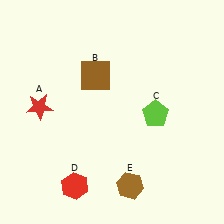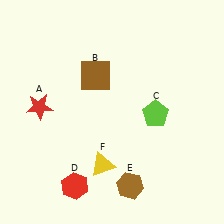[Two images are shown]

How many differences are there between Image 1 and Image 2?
There is 1 difference between the two images.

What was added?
A yellow triangle (F) was added in Image 2.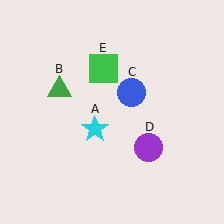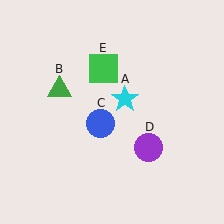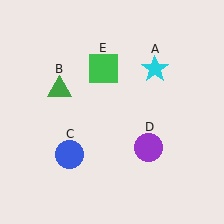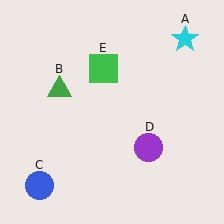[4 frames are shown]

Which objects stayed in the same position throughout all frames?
Green triangle (object B) and purple circle (object D) and green square (object E) remained stationary.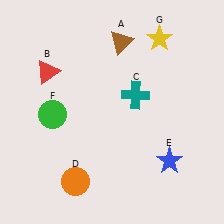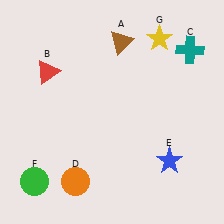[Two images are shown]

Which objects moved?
The objects that moved are: the teal cross (C), the green circle (F).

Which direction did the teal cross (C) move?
The teal cross (C) moved right.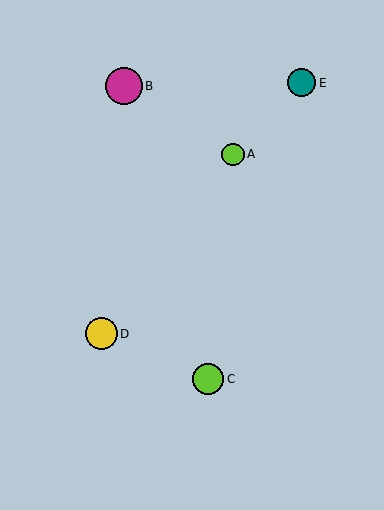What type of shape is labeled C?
Shape C is a lime circle.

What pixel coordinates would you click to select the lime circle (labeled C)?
Click at (208, 379) to select the lime circle C.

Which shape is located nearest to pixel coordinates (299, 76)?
The teal circle (labeled E) at (302, 83) is nearest to that location.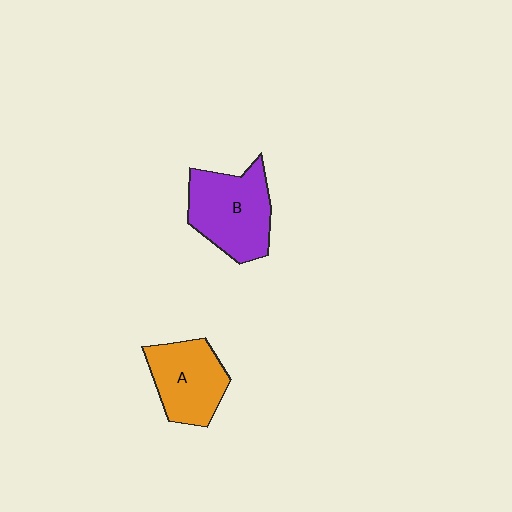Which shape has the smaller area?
Shape A (orange).